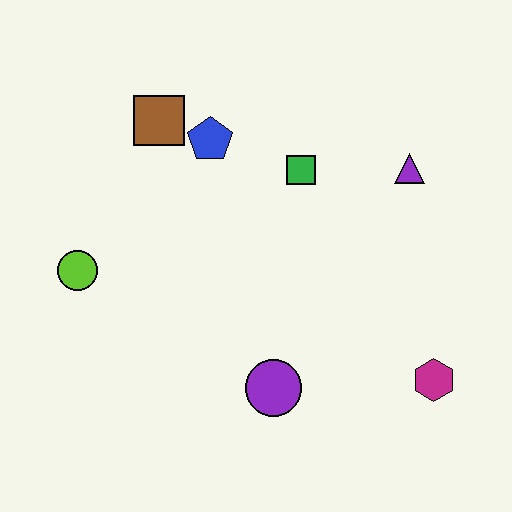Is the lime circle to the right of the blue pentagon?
No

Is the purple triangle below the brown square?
Yes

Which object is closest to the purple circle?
The magenta hexagon is closest to the purple circle.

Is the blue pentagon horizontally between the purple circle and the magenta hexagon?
No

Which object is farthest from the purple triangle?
The lime circle is farthest from the purple triangle.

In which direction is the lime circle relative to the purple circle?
The lime circle is to the left of the purple circle.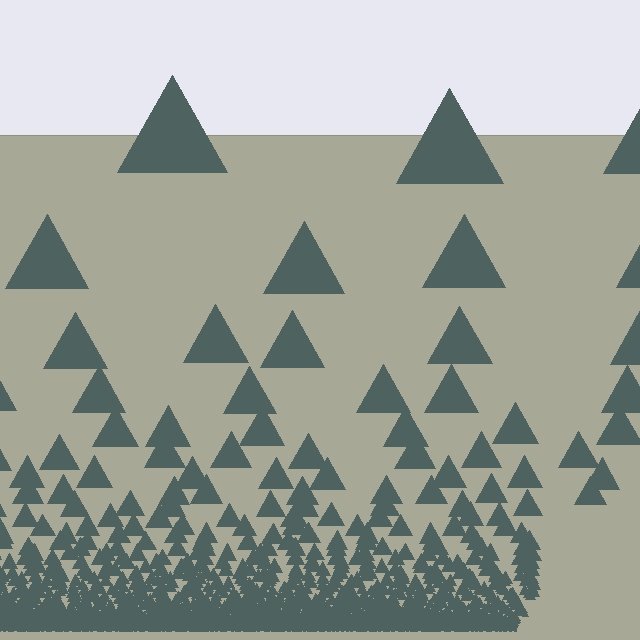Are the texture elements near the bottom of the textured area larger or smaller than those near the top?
Smaller. The gradient is inverted — elements near the bottom are smaller and denser.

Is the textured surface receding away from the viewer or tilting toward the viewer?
The surface appears to tilt toward the viewer. Texture elements get larger and sparser toward the top.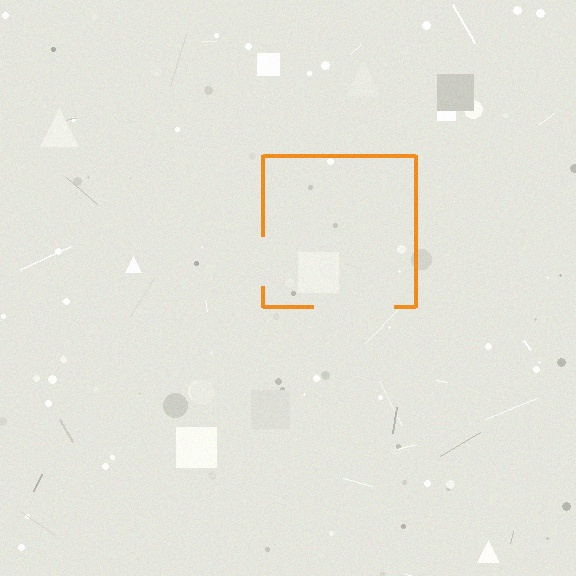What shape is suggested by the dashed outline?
The dashed outline suggests a square.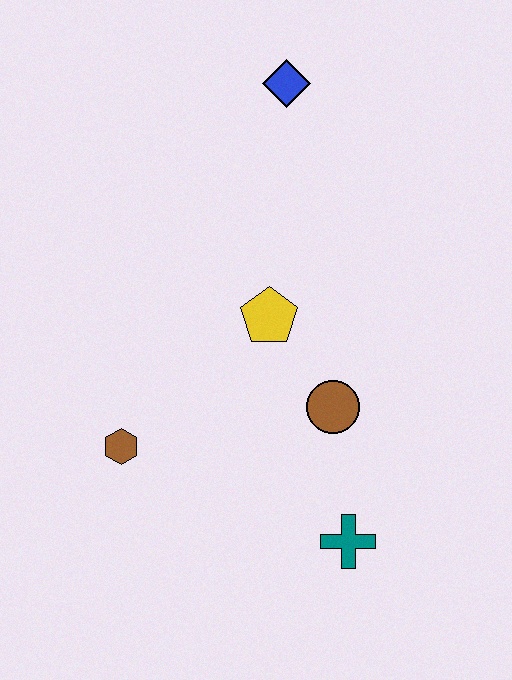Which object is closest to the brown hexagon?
The yellow pentagon is closest to the brown hexagon.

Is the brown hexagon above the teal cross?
Yes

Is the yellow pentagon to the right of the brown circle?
No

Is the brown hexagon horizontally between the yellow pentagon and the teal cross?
No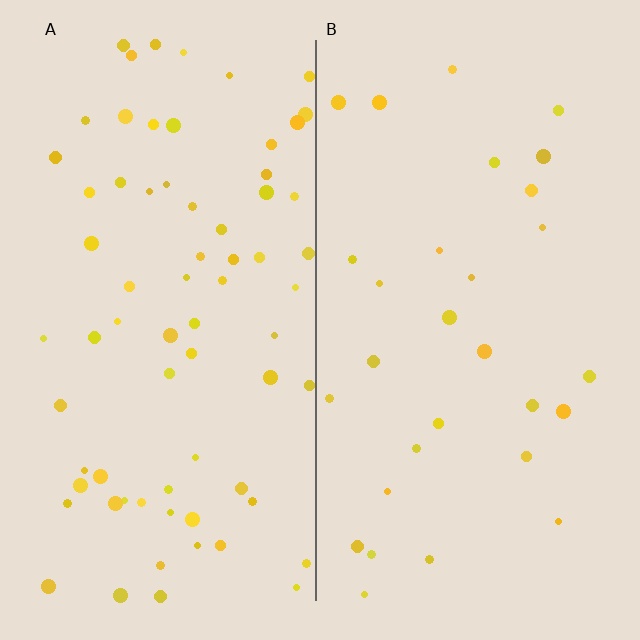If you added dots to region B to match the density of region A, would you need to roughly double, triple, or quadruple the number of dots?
Approximately double.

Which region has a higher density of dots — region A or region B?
A (the left).